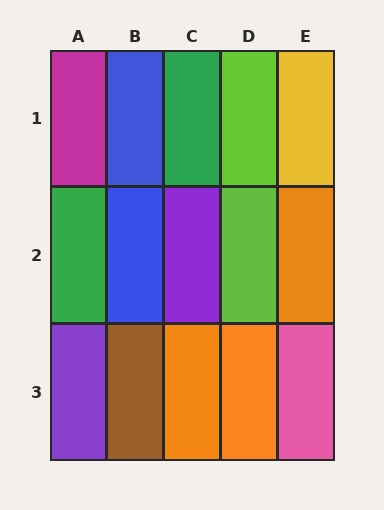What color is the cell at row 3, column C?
Orange.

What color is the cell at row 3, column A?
Purple.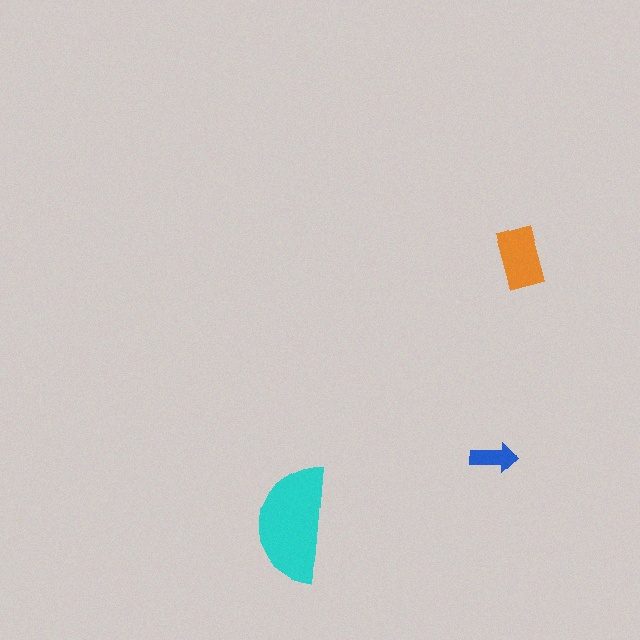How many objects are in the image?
There are 3 objects in the image.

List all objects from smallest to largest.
The blue arrow, the orange rectangle, the cyan semicircle.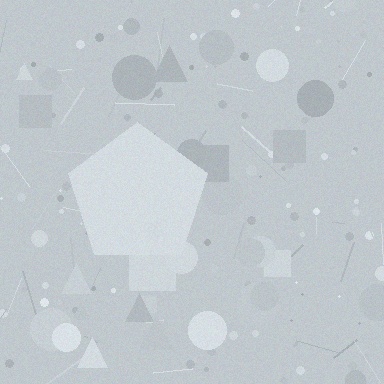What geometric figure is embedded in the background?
A pentagon is embedded in the background.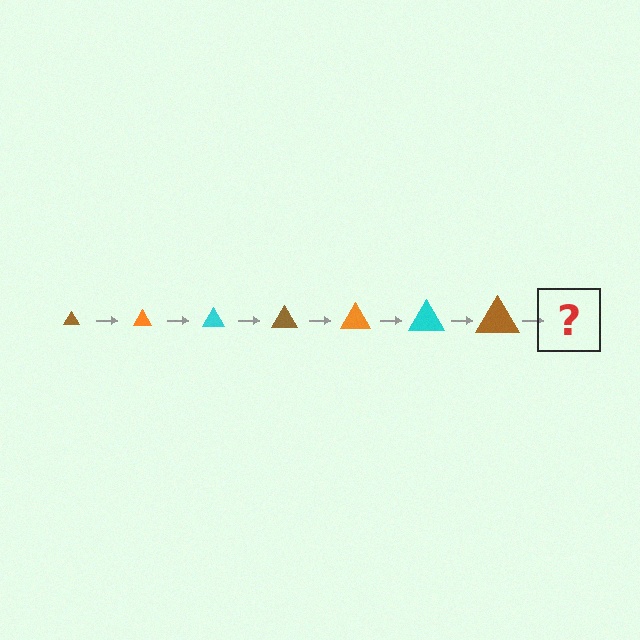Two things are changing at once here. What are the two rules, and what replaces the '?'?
The two rules are that the triangle grows larger each step and the color cycles through brown, orange, and cyan. The '?' should be an orange triangle, larger than the previous one.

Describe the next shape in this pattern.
It should be an orange triangle, larger than the previous one.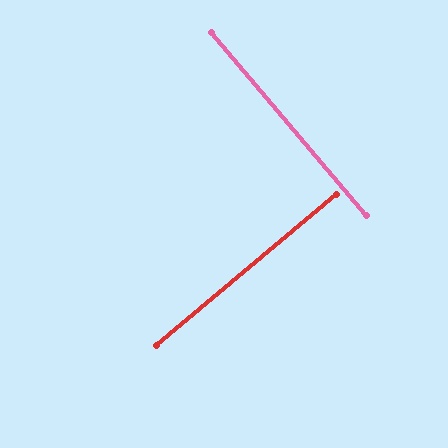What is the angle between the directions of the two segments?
Approximately 89 degrees.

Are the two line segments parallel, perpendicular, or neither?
Perpendicular — they meet at approximately 89°.